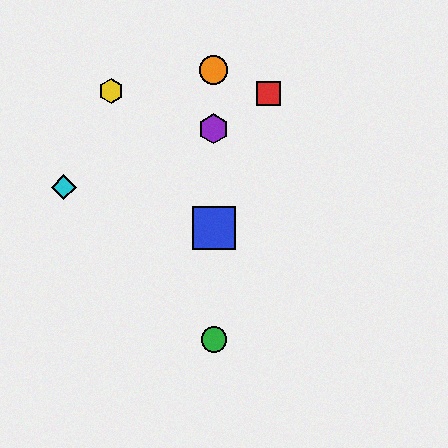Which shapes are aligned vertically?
The blue square, the green circle, the purple hexagon, the orange circle are aligned vertically.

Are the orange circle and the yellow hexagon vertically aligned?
No, the orange circle is at x≈214 and the yellow hexagon is at x≈111.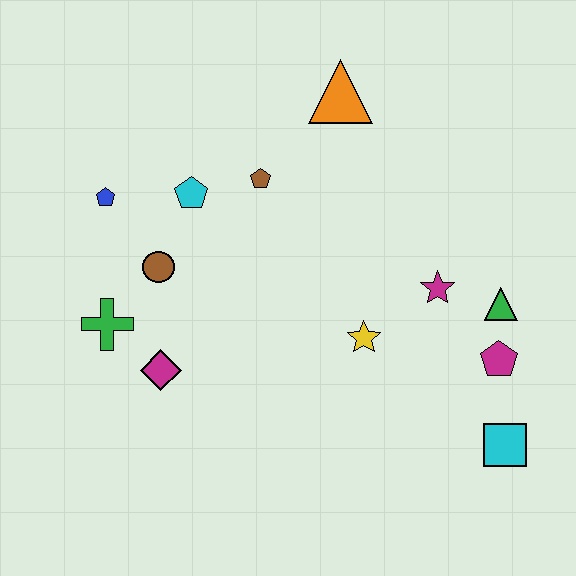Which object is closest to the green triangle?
The magenta pentagon is closest to the green triangle.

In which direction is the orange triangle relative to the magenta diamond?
The orange triangle is above the magenta diamond.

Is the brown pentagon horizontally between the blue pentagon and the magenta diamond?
No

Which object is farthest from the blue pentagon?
The cyan square is farthest from the blue pentagon.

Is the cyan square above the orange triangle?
No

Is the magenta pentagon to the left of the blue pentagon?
No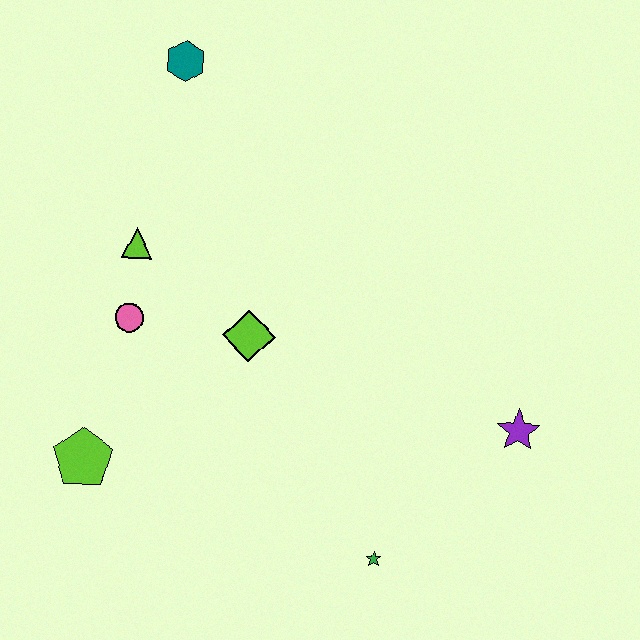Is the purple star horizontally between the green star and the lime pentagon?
No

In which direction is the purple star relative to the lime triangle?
The purple star is to the right of the lime triangle.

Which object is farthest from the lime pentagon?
The purple star is farthest from the lime pentagon.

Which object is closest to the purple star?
The green star is closest to the purple star.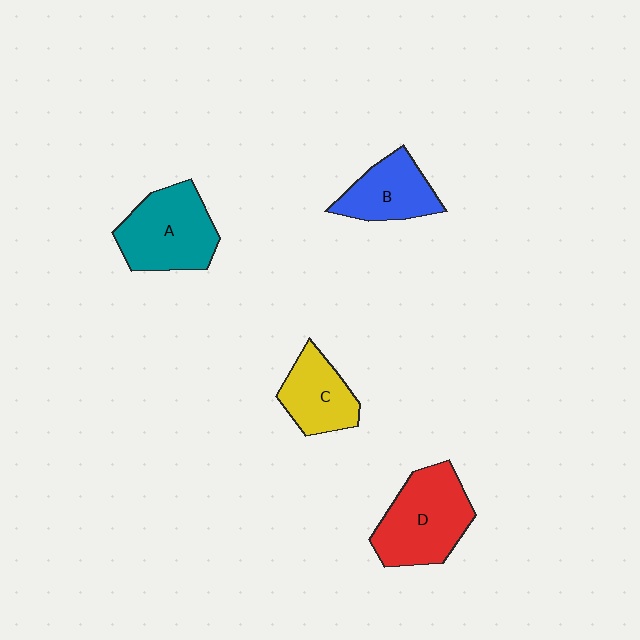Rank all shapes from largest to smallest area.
From largest to smallest: D (red), A (teal), B (blue), C (yellow).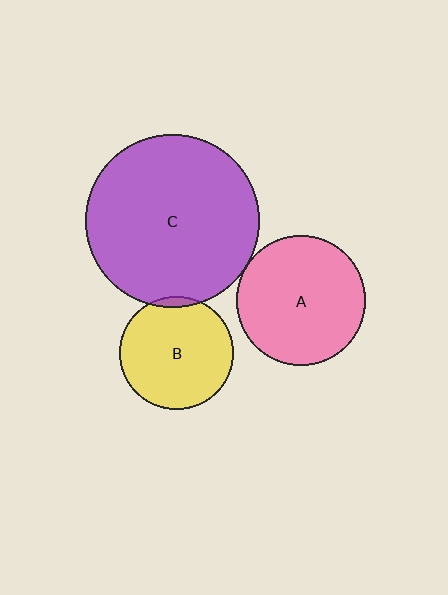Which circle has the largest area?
Circle C (purple).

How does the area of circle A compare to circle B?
Approximately 1.3 times.